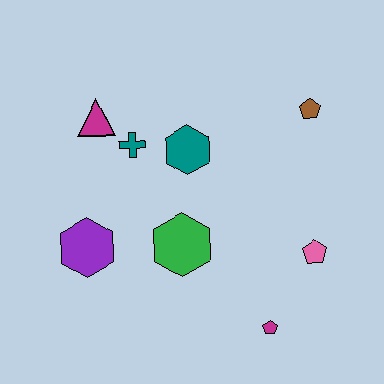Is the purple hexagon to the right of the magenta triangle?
No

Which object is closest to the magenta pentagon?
The pink pentagon is closest to the magenta pentagon.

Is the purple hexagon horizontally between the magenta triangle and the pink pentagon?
No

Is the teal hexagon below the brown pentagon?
Yes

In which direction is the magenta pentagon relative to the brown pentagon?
The magenta pentagon is below the brown pentagon.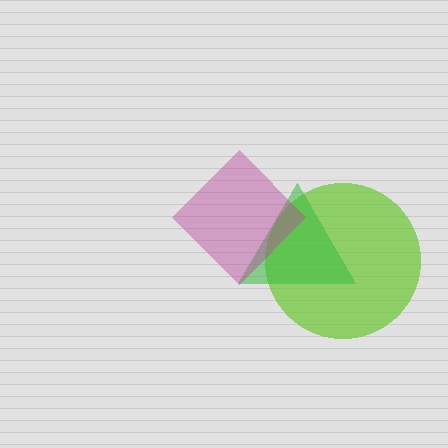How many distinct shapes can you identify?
There are 3 distinct shapes: a lime circle, a green triangle, a magenta diamond.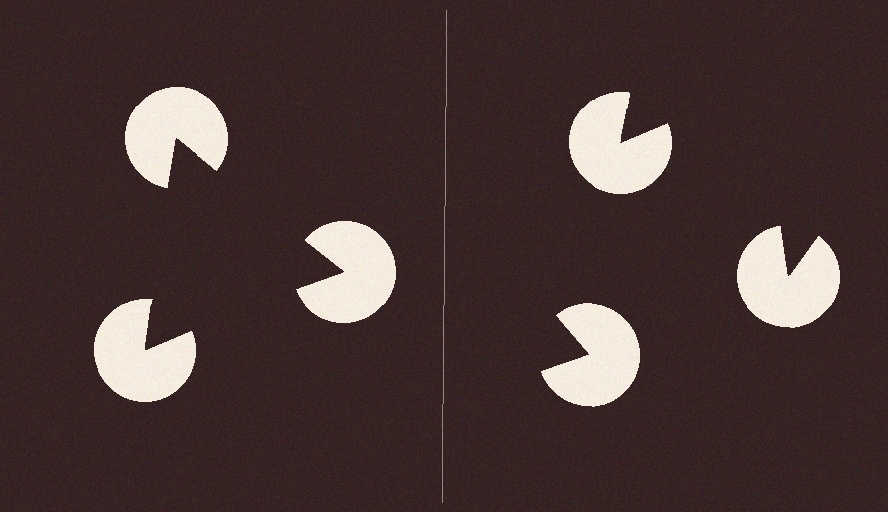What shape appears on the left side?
An illusory triangle.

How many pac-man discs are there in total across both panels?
6 — 3 on each side.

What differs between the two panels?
The pac-man discs are positioned identically on both sides; only the wedge orientations differ. On the left they align to a triangle; on the right they are misaligned.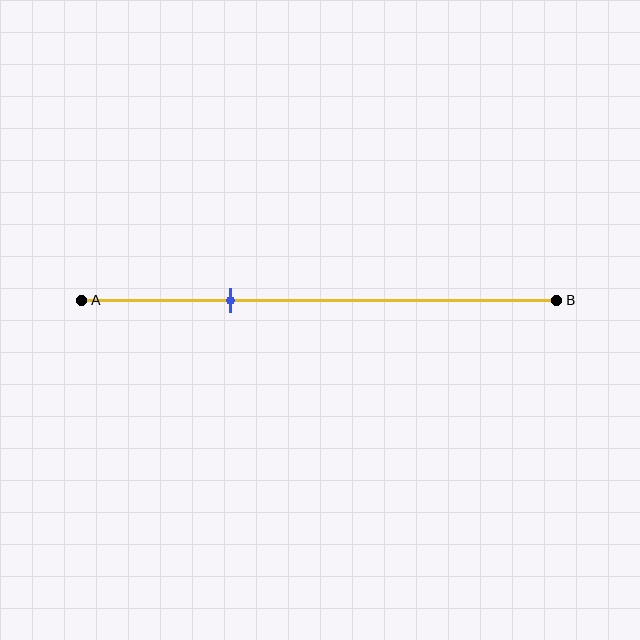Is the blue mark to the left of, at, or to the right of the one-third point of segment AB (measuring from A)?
The blue mark is approximately at the one-third point of segment AB.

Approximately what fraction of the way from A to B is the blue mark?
The blue mark is approximately 30% of the way from A to B.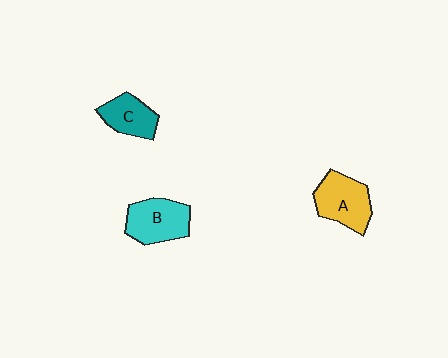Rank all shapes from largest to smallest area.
From largest to smallest: A (yellow), B (cyan), C (teal).